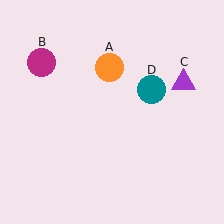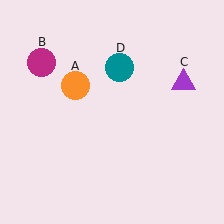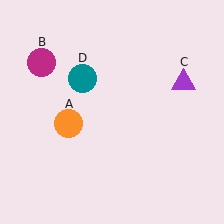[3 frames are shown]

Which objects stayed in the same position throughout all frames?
Magenta circle (object B) and purple triangle (object C) remained stationary.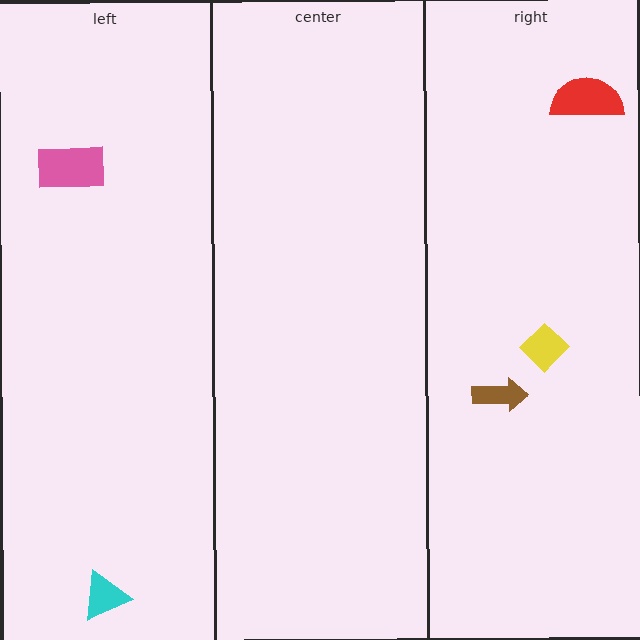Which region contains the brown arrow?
The right region.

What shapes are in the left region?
The cyan triangle, the pink rectangle.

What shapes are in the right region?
The yellow diamond, the red semicircle, the brown arrow.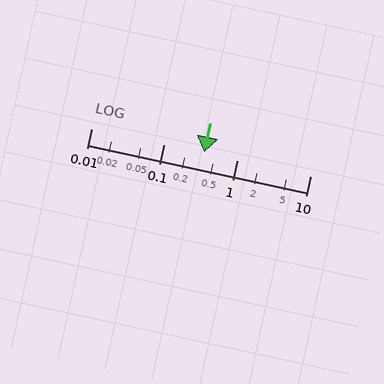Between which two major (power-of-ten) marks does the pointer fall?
The pointer is between 0.1 and 1.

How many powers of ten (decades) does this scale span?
The scale spans 3 decades, from 0.01 to 10.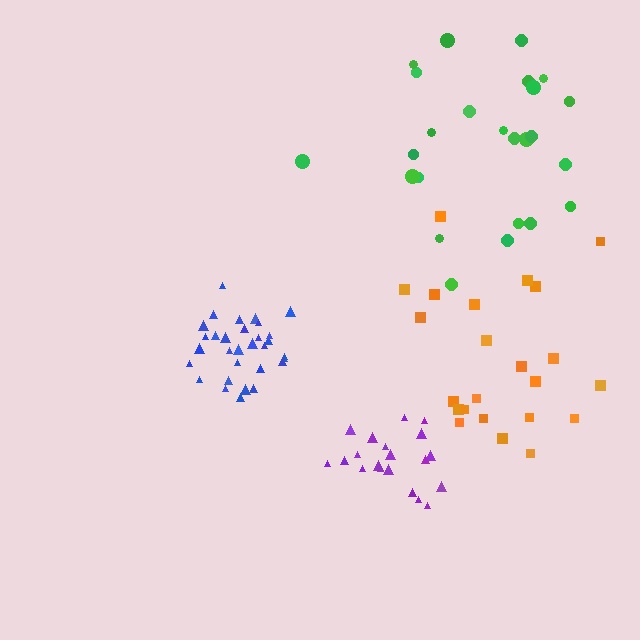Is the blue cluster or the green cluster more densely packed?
Blue.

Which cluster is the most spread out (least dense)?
Orange.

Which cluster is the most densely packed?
Blue.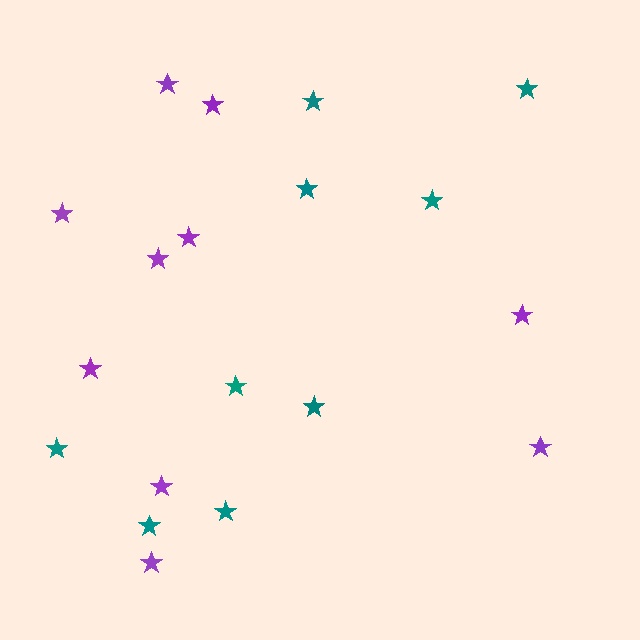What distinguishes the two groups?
There are 2 groups: one group of purple stars (10) and one group of teal stars (9).